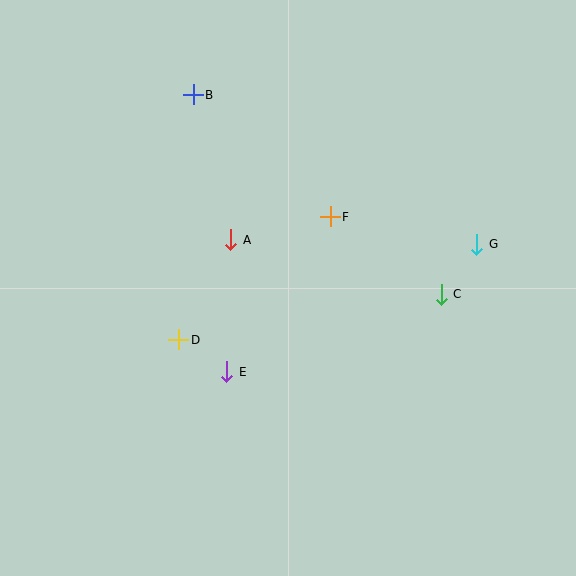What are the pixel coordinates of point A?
Point A is at (231, 240).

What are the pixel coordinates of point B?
Point B is at (193, 95).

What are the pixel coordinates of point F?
Point F is at (330, 217).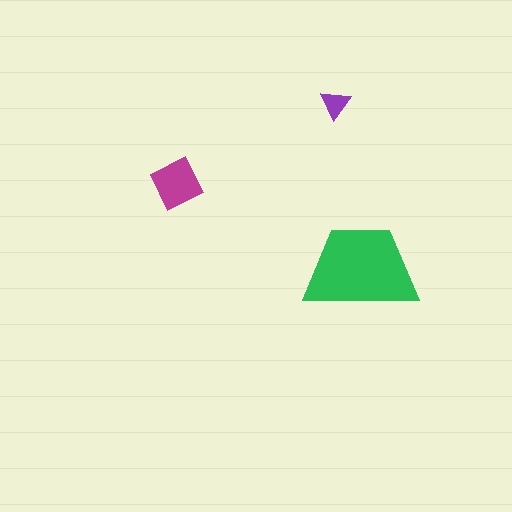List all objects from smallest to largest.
The purple triangle, the magenta diamond, the green trapezoid.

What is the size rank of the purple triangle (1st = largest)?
3rd.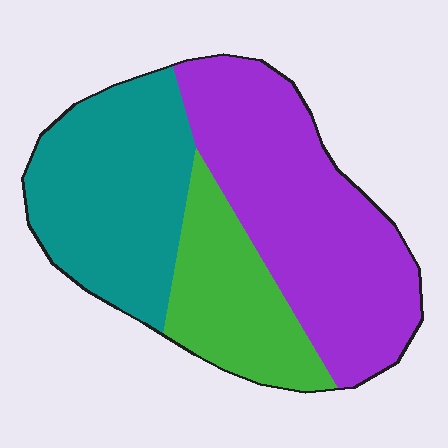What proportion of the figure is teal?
Teal covers 34% of the figure.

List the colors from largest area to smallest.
From largest to smallest: purple, teal, green.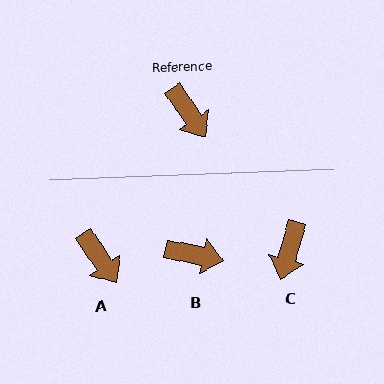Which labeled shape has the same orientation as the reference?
A.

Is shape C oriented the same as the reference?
No, it is off by about 50 degrees.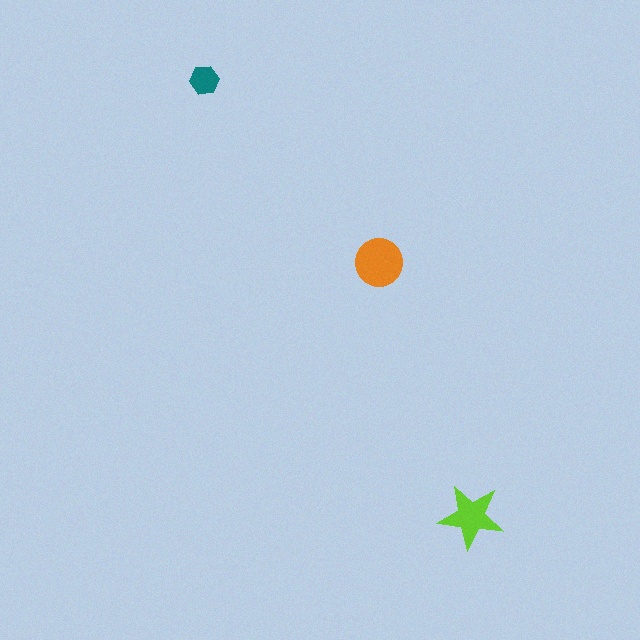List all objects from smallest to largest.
The teal hexagon, the lime star, the orange circle.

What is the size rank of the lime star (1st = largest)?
2nd.